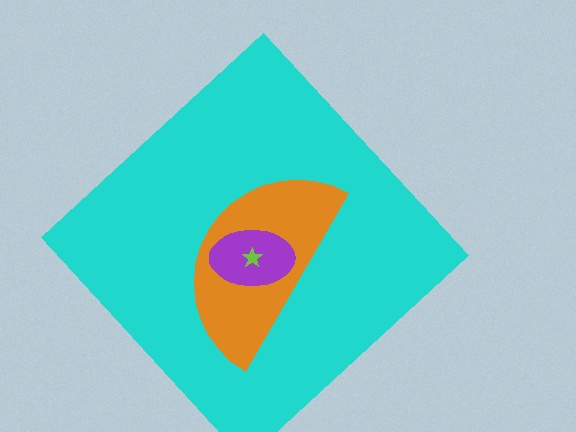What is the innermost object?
The lime star.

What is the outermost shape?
The cyan diamond.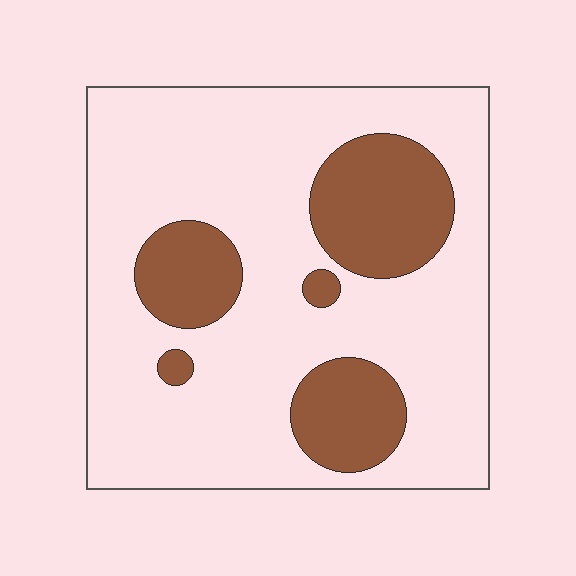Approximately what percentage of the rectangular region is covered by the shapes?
Approximately 25%.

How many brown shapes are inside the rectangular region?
5.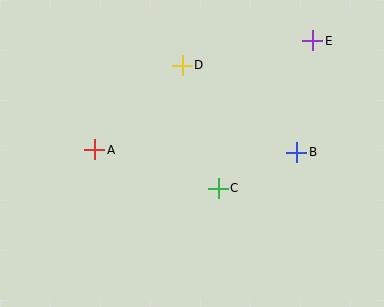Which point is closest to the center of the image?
Point C at (218, 188) is closest to the center.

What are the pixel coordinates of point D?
Point D is at (182, 65).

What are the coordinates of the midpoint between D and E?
The midpoint between D and E is at (247, 53).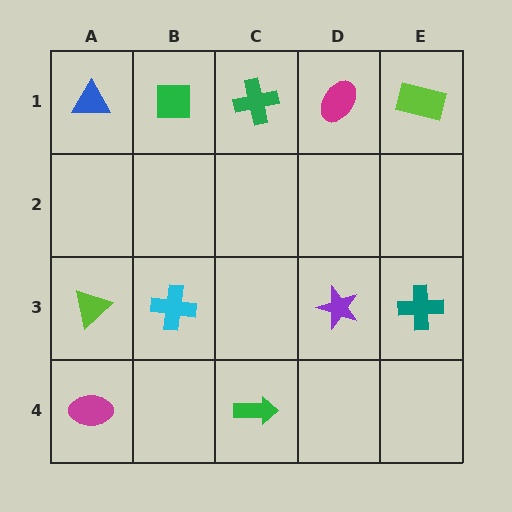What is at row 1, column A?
A blue triangle.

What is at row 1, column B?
A green square.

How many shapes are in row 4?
2 shapes.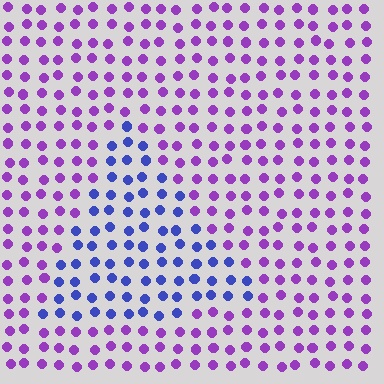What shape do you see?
I see a triangle.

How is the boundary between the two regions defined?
The boundary is defined purely by a slight shift in hue (about 49 degrees). Spacing, size, and orientation are identical on both sides.